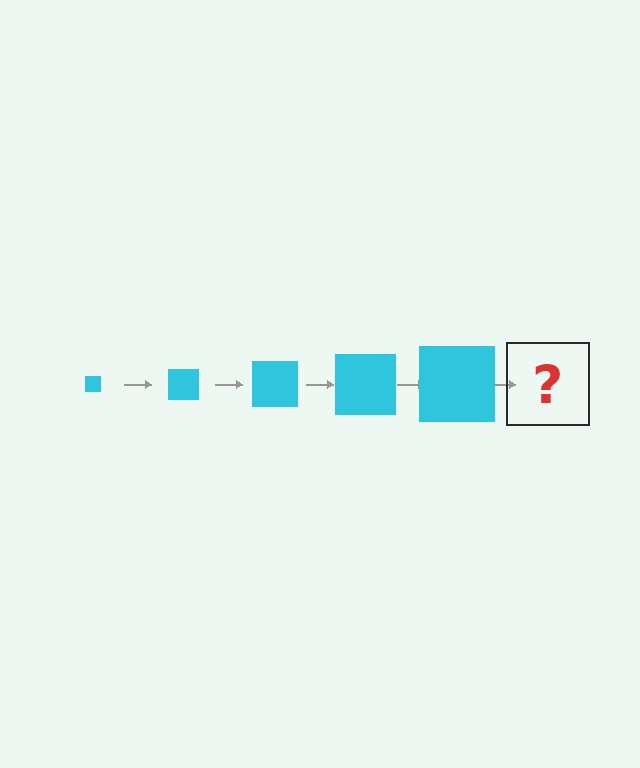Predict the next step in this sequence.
The next step is a cyan square, larger than the previous one.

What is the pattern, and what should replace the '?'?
The pattern is that the square gets progressively larger each step. The '?' should be a cyan square, larger than the previous one.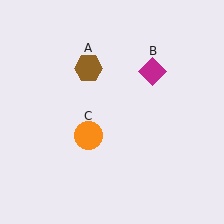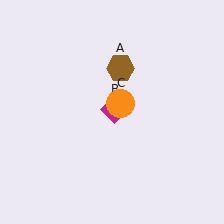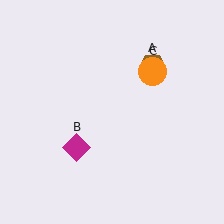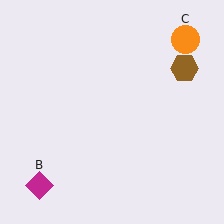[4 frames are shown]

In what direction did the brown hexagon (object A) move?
The brown hexagon (object A) moved right.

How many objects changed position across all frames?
3 objects changed position: brown hexagon (object A), magenta diamond (object B), orange circle (object C).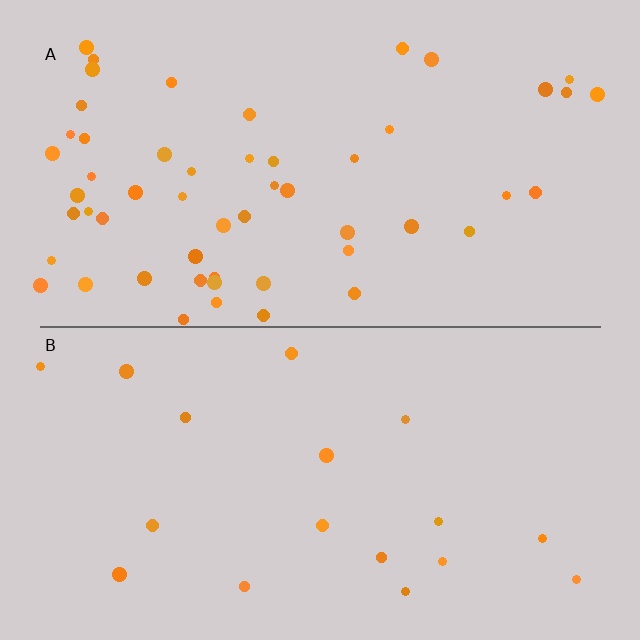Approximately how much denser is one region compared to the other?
Approximately 3.0× — region A over region B.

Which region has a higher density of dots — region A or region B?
A (the top).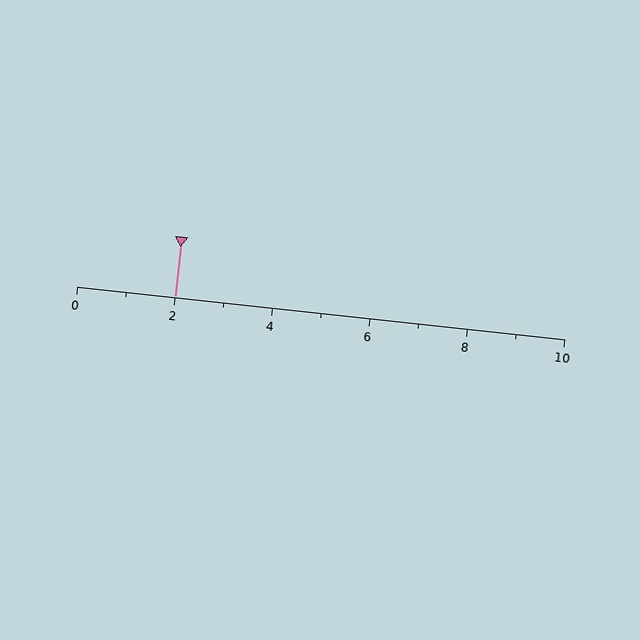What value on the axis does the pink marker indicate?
The marker indicates approximately 2.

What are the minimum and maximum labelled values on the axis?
The axis runs from 0 to 10.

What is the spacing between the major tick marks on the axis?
The major ticks are spaced 2 apart.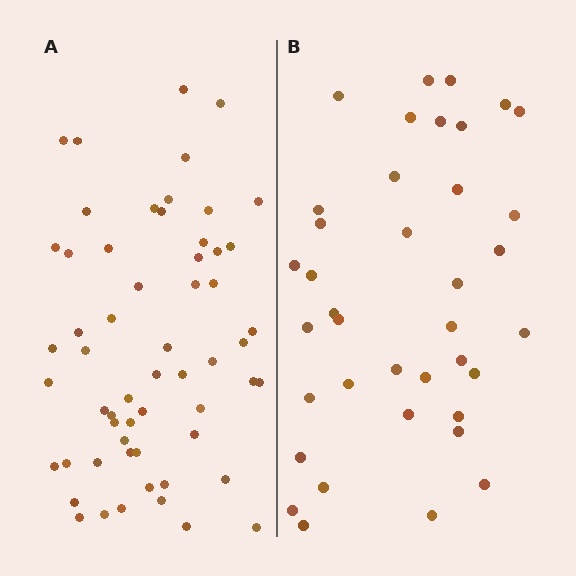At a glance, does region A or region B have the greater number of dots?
Region A (the left region) has more dots.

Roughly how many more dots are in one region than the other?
Region A has approximately 20 more dots than region B.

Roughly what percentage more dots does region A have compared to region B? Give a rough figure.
About 55% more.